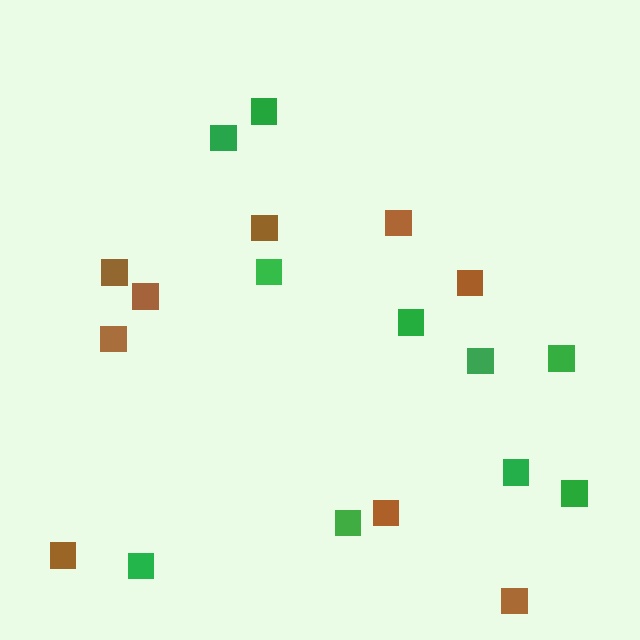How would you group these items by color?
There are 2 groups: one group of brown squares (9) and one group of green squares (10).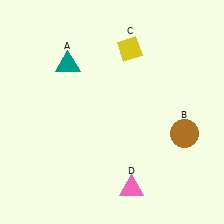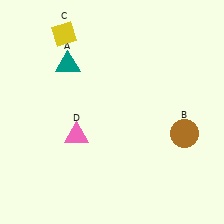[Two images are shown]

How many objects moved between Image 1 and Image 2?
2 objects moved between the two images.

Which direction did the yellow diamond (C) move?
The yellow diamond (C) moved left.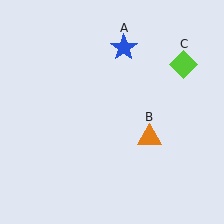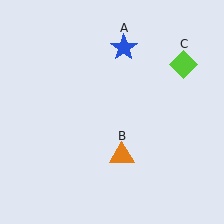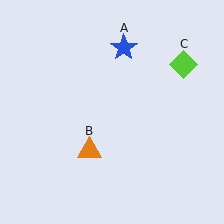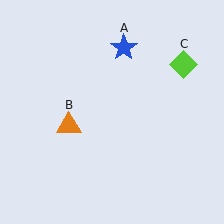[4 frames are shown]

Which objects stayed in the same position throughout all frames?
Blue star (object A) and lime diamond (object C) remained stationary.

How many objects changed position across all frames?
1 object changed position: orange triangle (object B).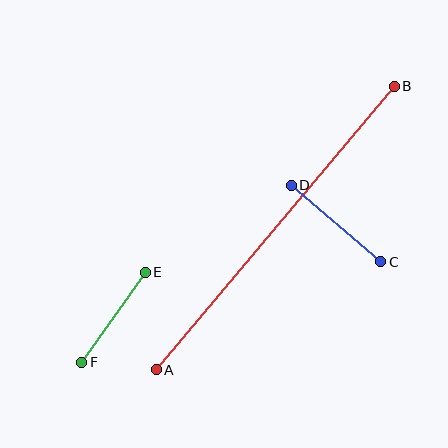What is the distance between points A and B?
The distance is approximately 370 pixels.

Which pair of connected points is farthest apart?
Points A and B are farthest apart.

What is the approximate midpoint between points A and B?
The midpoint is at approximately (275, 228) pixels.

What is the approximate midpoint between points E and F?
The midpoint is at approximately (113, 317) pixels.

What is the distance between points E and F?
The distance is approximately 111 pixels.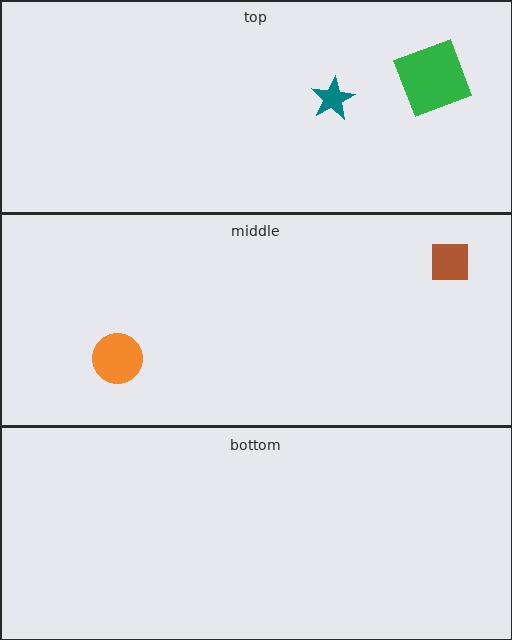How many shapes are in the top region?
2.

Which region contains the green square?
The top region.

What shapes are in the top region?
The teal star, the green square.